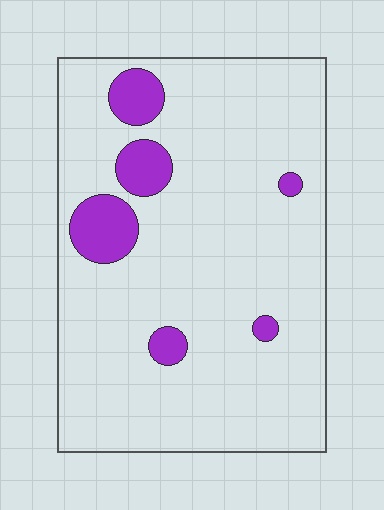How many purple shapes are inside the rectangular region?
6.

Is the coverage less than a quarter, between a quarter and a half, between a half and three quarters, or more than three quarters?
Less than a quarter.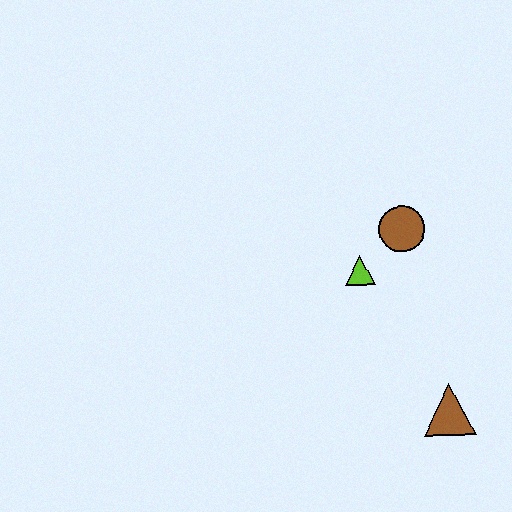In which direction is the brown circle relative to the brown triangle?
The brown circle is above the brown triangle.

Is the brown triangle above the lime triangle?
No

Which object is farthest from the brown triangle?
The brown circle is farthest from the brown triangle.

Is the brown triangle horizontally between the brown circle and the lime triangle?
No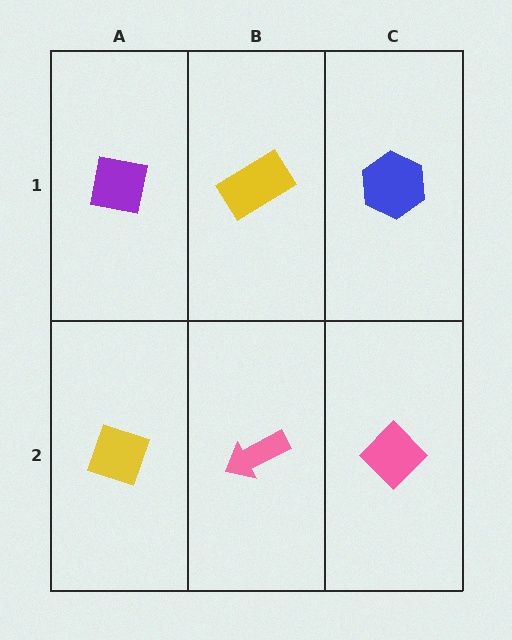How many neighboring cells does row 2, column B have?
3.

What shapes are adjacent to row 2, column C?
A blue hexagon (row 1, column C), a pink arrow (row 2, column B).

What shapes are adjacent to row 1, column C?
A pink diamond (row 2, column C), a yellow rectangle (row 1, column B).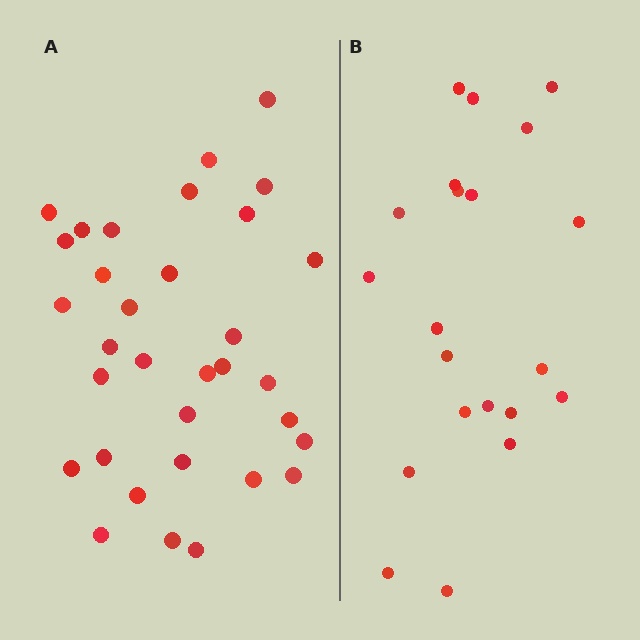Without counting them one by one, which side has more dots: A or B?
Region A (the left region) has more dots.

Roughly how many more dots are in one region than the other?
Region A has roughly 12 or so more dots than region B.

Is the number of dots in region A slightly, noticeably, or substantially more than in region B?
Region A has substantially more. The ratio is roughly 1.6 to 1.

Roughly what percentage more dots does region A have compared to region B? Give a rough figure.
About 55% more.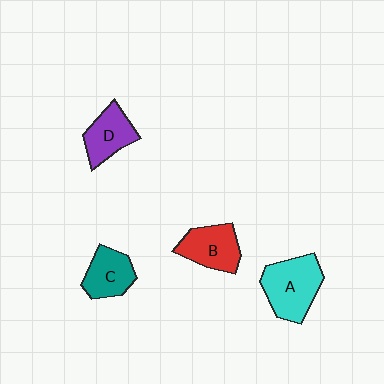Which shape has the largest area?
Shape A (cyan).